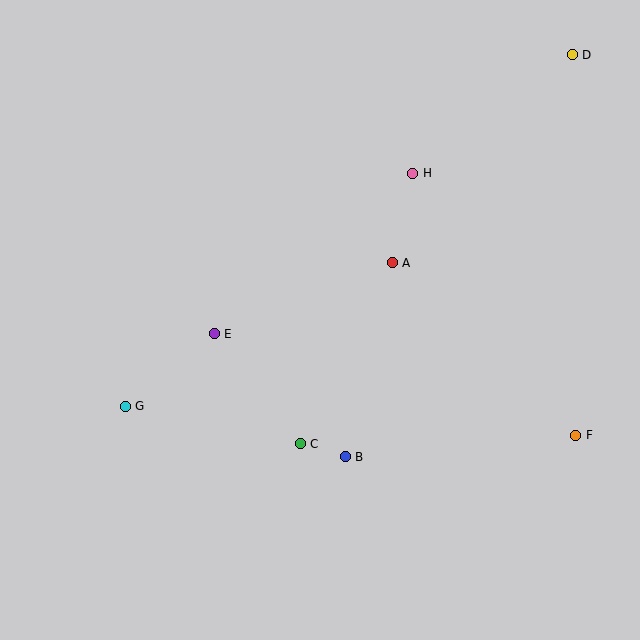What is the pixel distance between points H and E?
The distance between H and E is 255 pixels.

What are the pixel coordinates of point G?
Point G is at (125, 406).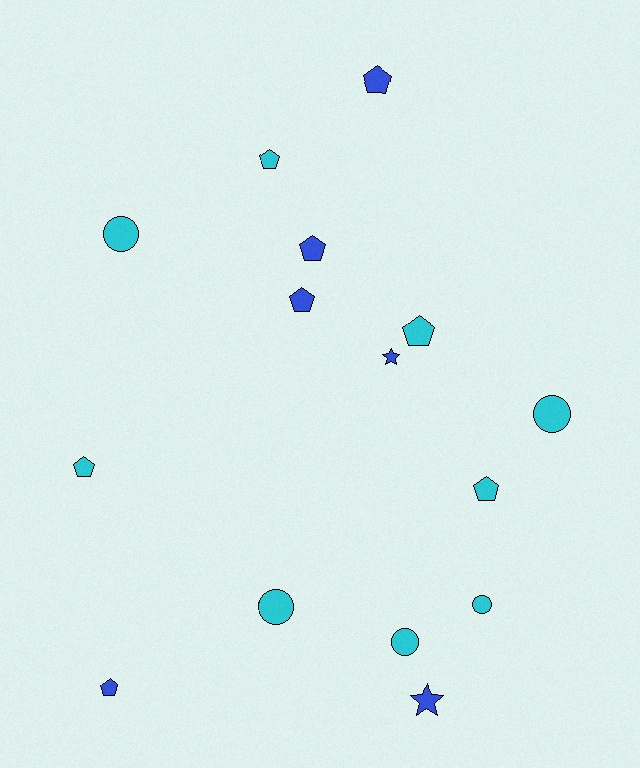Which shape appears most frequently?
Pentagon, with 8 objects.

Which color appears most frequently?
Cyan, with 9 objects.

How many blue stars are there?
There are 2 blue stars.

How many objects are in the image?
There are 15 objects.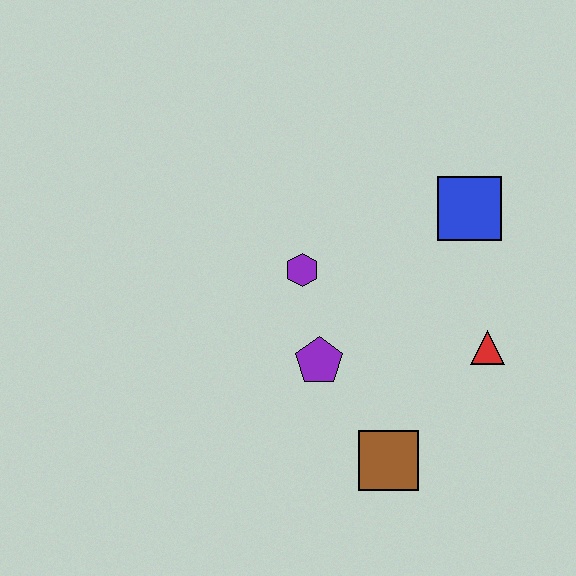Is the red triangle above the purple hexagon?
No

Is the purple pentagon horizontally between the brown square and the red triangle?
No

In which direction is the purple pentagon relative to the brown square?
The purple pentagon is above the brown square.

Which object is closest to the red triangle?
The blue square is closest to the red triangle.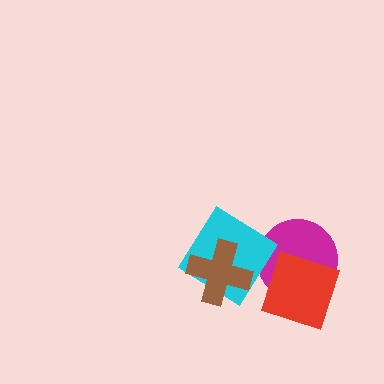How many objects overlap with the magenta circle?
1 object overlaps with the magenta circle.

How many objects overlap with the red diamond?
1 object overlaps with the red diamond.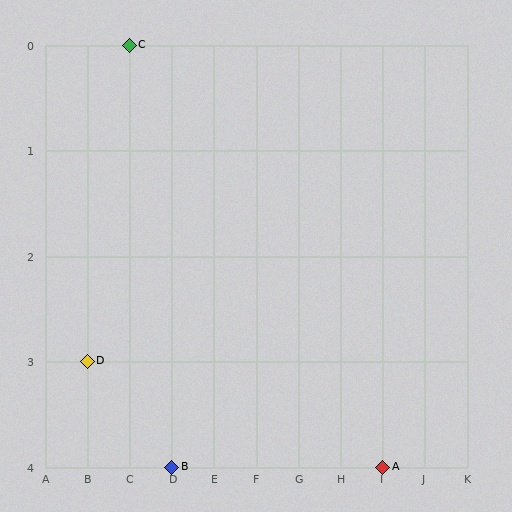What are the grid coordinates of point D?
Point D is at grid coordinates (B, 3).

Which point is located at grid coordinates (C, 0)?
Point C is at (C, 0).